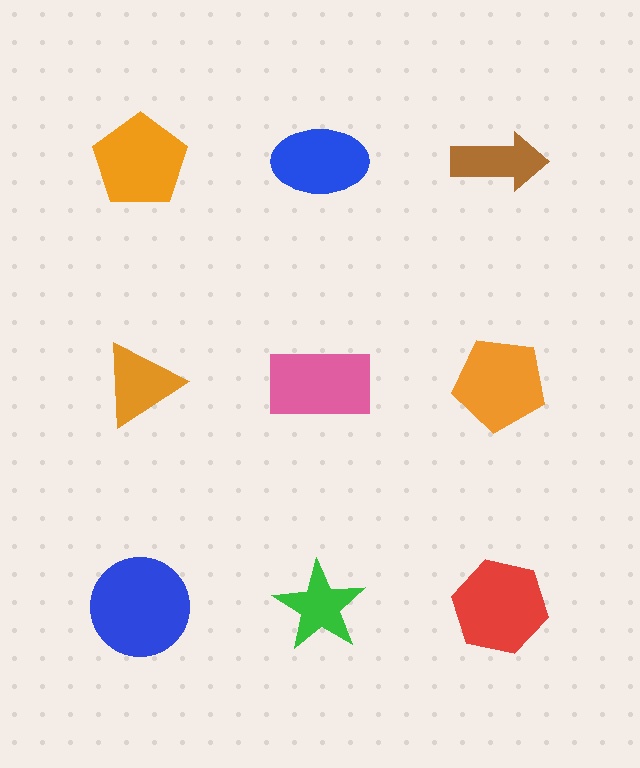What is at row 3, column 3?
A red hexagon.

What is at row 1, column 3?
A brown arrow.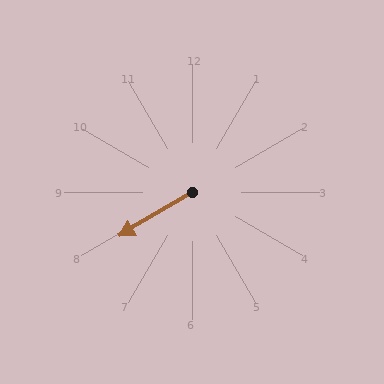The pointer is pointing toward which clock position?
Roughly 8 o'clock.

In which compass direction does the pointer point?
Southwest.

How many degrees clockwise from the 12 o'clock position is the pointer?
Approximately 239 degrees.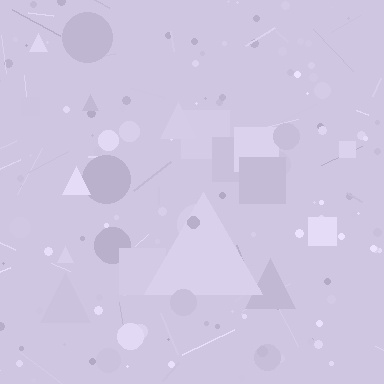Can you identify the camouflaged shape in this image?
The camouflaged shape is a triangle.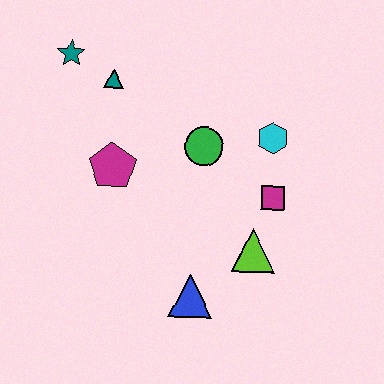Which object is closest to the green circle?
The cyan hexagon is closest to the green circle.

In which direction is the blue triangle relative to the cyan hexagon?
The blue triangle is below the cyan hexagon.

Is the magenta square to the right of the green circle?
Yes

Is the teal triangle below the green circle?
No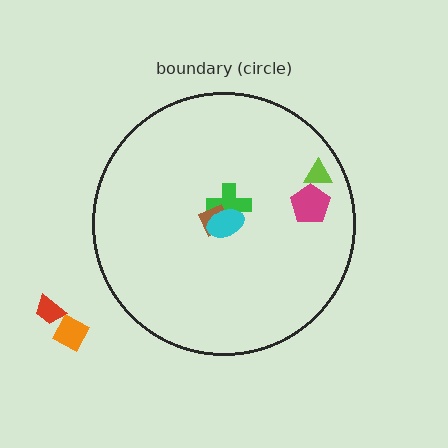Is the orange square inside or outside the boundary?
Outside.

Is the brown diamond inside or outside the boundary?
Inside.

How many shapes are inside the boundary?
5 inside, 2 outside.